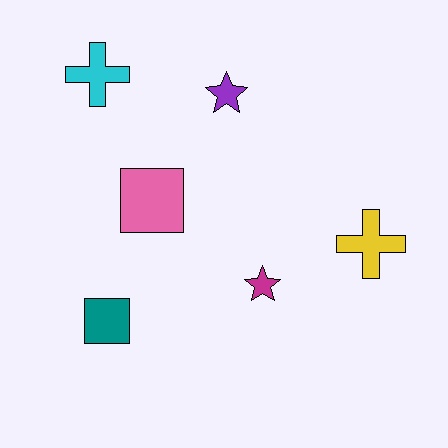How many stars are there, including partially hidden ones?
There are 2 stars.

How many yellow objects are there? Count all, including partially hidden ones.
There is 1 yellow object.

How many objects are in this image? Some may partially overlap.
There are 6 objects.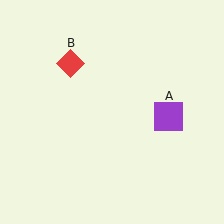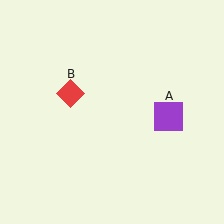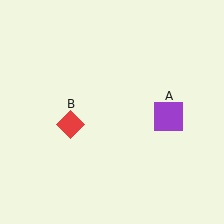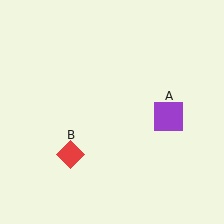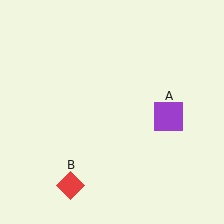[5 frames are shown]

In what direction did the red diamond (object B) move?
The red diamond (object B) moved down.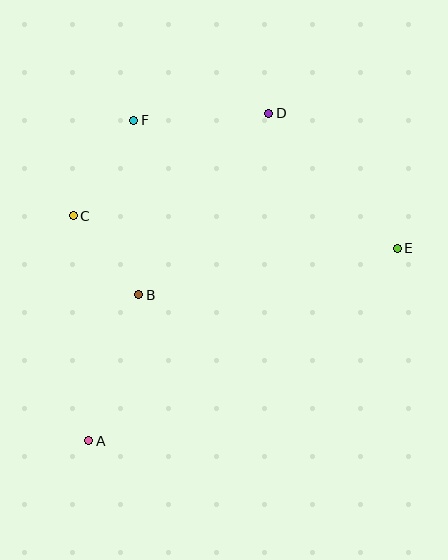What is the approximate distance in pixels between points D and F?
The distance between D and F is approximately 135 pixels.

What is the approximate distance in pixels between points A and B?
The distance between A and B is approximately 154 pixels.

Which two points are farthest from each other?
Points A and D are farthest from each other.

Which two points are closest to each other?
Points B and C are closest to each other.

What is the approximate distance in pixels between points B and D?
The distance between B and D is approximately 223 pixels.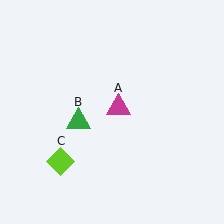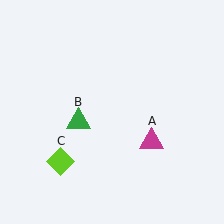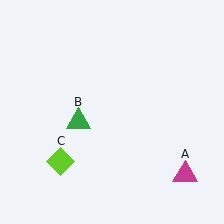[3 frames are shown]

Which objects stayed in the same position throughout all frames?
Green triangle (object B) and lime diamond (object C) remained stationary.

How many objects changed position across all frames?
1 object changed position: magenta triangle (object A).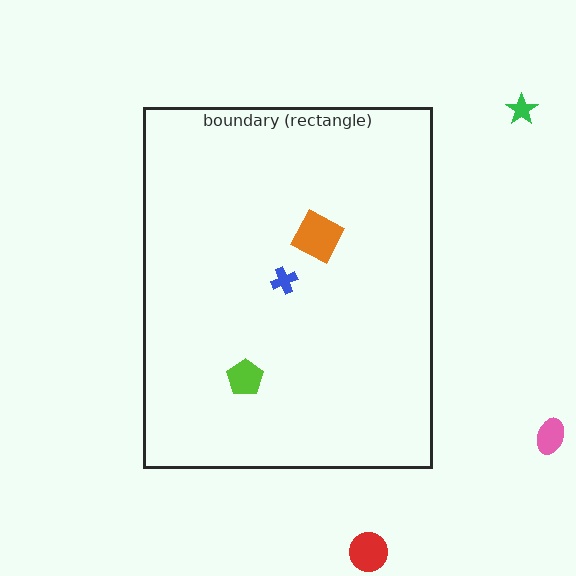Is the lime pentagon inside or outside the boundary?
Inside.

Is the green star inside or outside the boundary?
Outside.